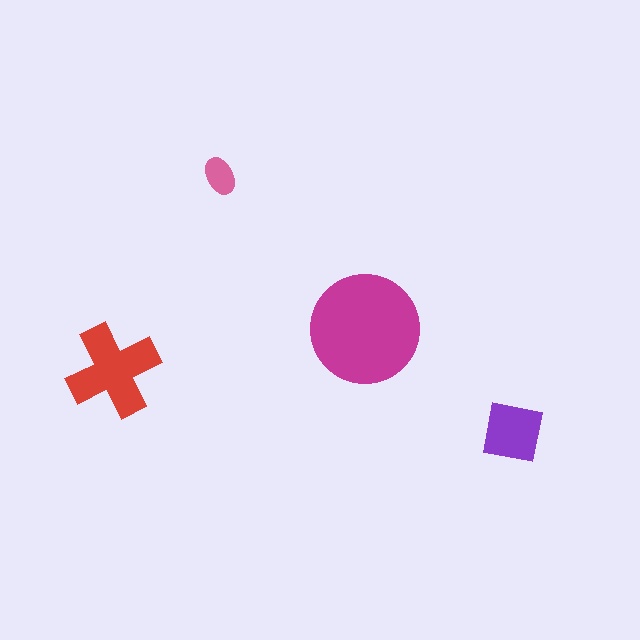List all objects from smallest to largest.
The pink ellipse, the purple square, the red cross, the magenta circle.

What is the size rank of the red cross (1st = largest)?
2nd.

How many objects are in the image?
There are 4 objects in the image.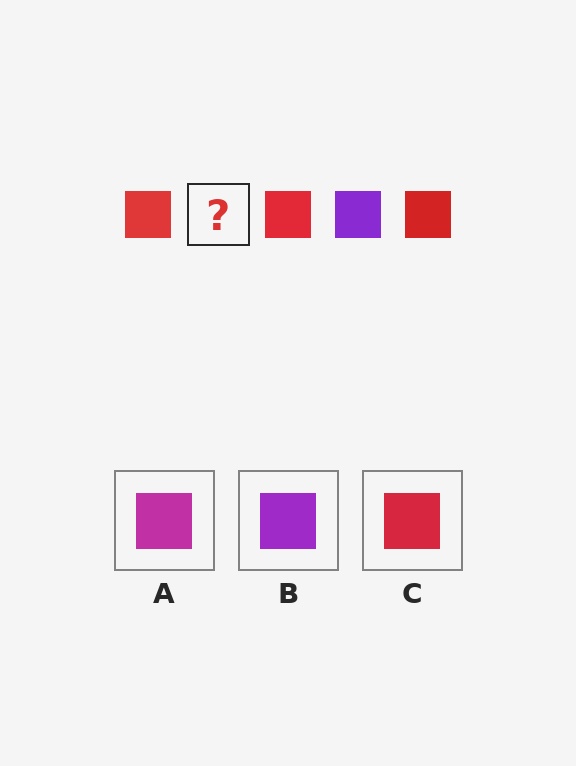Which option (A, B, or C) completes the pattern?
B.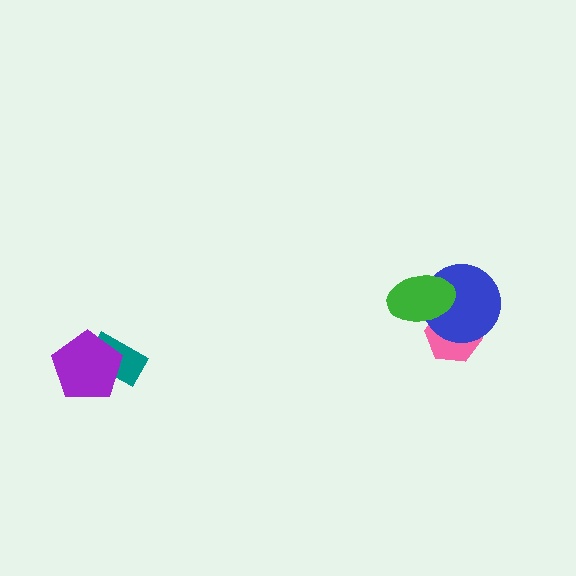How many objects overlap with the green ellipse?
2 objects overlap with the green ellipse.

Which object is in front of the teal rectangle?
The purple pentagon is in front of the teal rectangle.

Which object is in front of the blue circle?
The green ellipse is in front of the blue circle.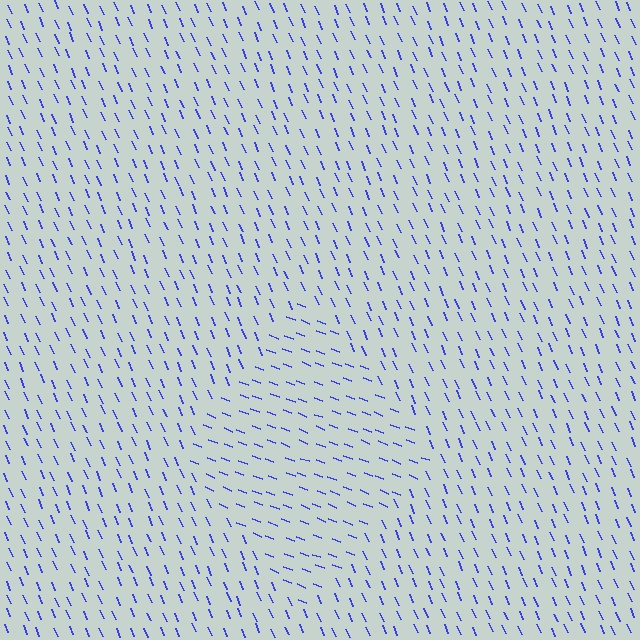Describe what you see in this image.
The image is filled with small blue line segments. A diamond region in the image has lines oriented differently from the surrounding lines, creating a visible texture boundary.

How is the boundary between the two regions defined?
The boundary is defined purely by a change in line orientation (approximately 45 degrees difference). All lines are the same color and thickness.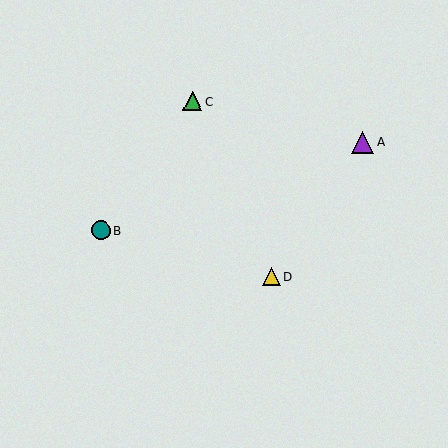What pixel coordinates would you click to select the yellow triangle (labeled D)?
Click at (271, 277) to select the yellow triangle D.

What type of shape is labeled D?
Shape D is a yellow triangle.